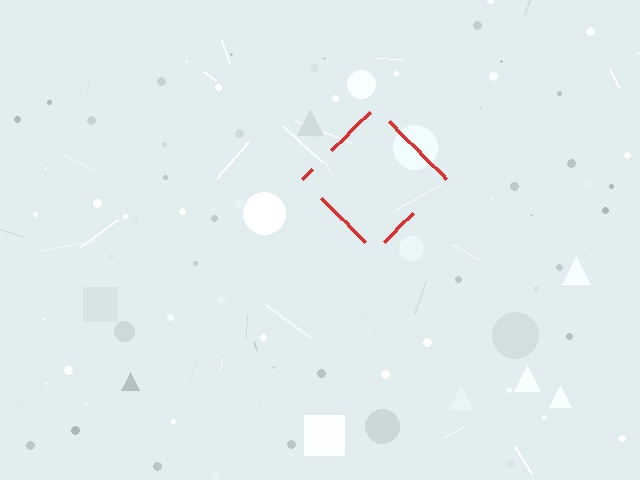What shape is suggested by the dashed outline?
The dashed outline suggests a diamond.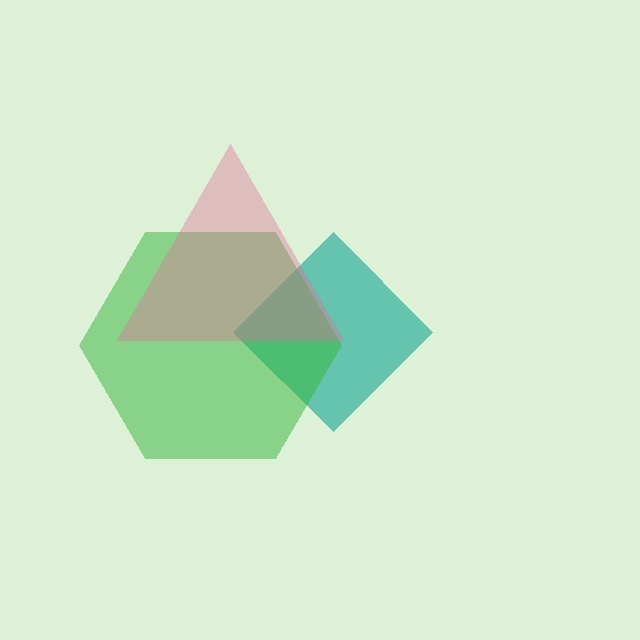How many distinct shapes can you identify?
There are 3 distinct shapes: a teal diamond, a green hexagon, a pink triangle.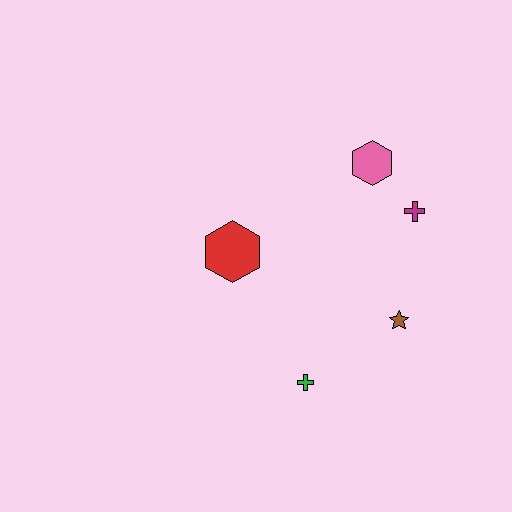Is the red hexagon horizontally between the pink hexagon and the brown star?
No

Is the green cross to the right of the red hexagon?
Yes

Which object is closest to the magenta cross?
The pink hexagon is closest to the magenta cross.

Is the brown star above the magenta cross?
No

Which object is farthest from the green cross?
The pink hexagon is farthest from the green cross.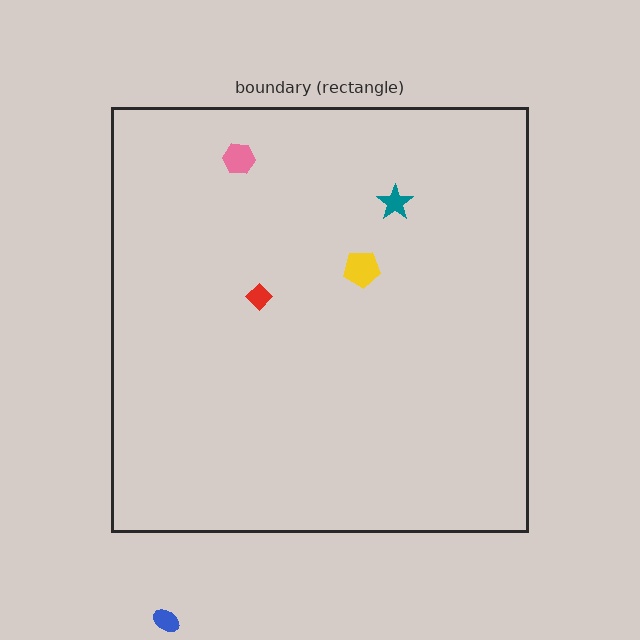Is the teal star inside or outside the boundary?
Inside.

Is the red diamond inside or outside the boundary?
Inside.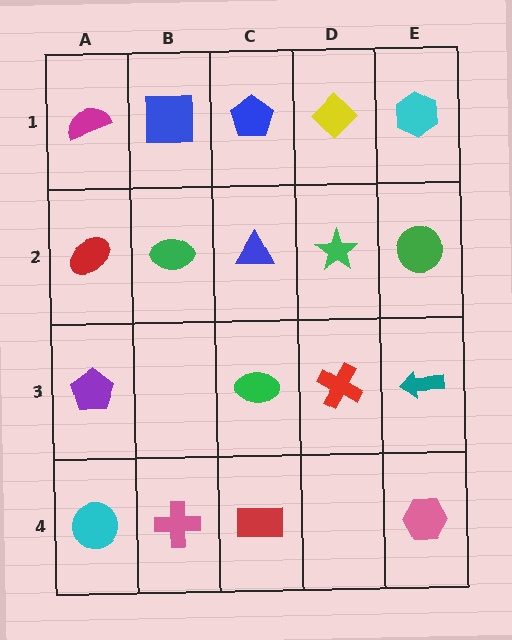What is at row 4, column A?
A cyan circle.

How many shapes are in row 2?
5 shapes.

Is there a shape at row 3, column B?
No, that cell is empty.